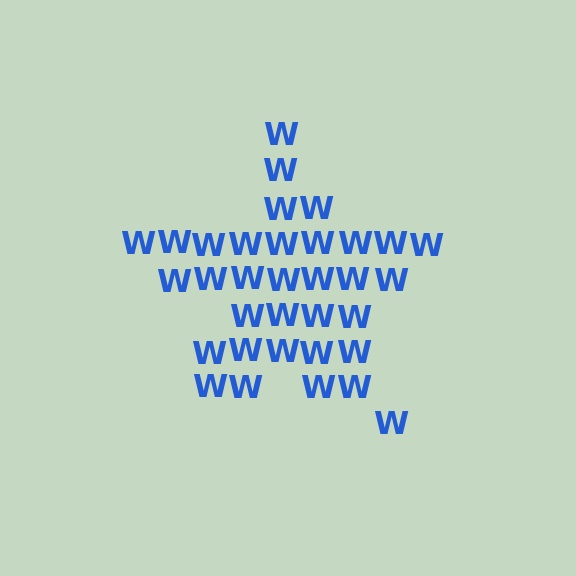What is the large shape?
The large shape is a star.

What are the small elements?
The small elements are letter W's.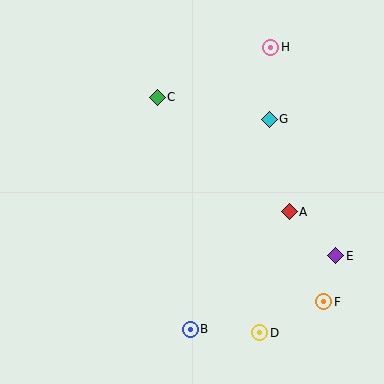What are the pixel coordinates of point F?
Point F is at (324, 302).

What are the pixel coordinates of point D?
Point D is at (260, 333).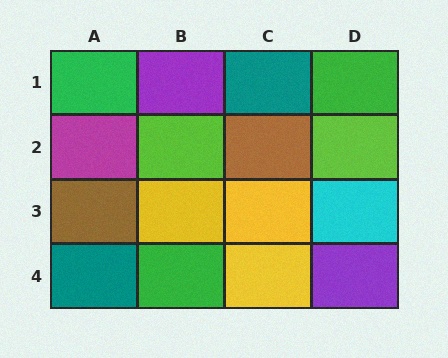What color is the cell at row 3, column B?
Yellow.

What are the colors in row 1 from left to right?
Green, purple, teal, green.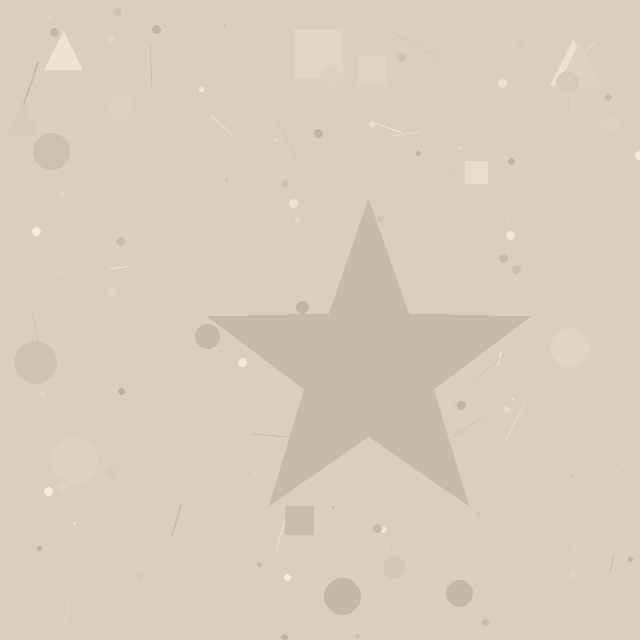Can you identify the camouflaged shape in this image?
The camouflaged shape is a star.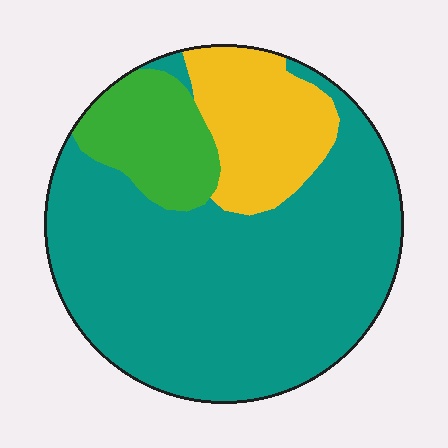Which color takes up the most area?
Teal, at roughly 70%.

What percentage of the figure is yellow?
Yellow covers 18% of the figure.